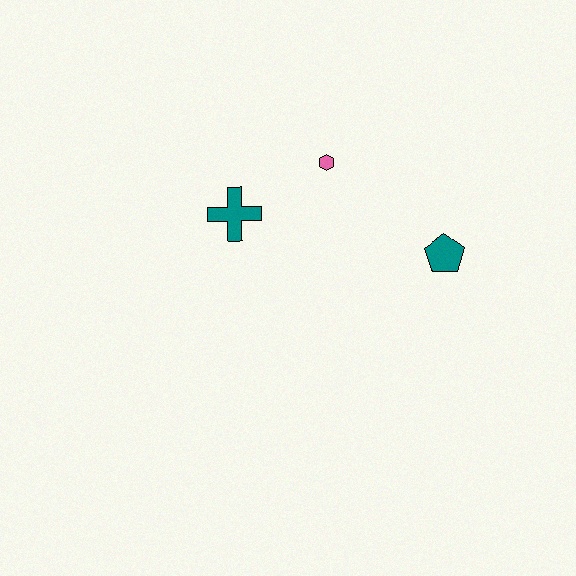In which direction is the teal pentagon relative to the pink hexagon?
The teal pentagon is to the right of the pink hexagon.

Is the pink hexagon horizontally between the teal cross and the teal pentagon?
Yes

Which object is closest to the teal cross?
The pink hexagon is closest to the teal cross.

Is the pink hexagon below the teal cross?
No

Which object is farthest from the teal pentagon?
The teal cross is farthest from the teal pentagon.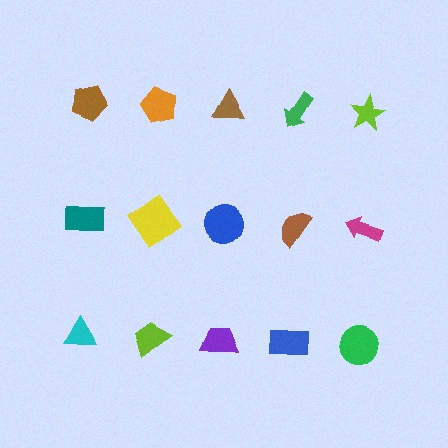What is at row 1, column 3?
A brown triangle.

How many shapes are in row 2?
5 shapes.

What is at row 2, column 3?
A blue circle.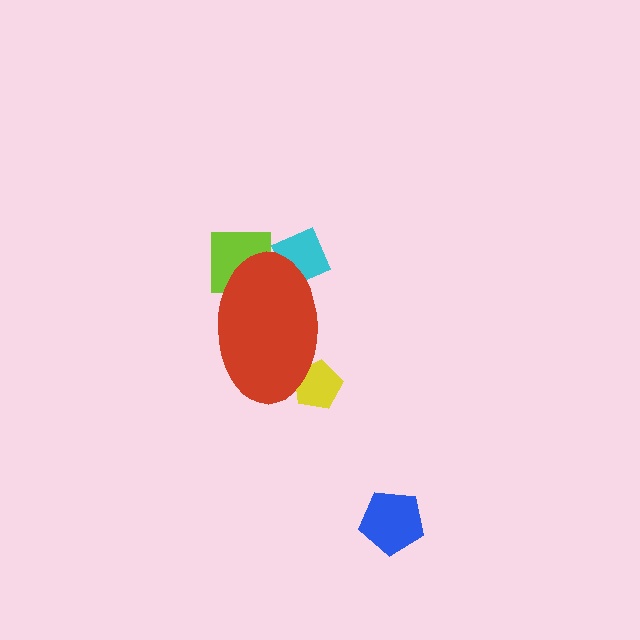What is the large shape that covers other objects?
A red ellipse.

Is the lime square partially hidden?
Yes, the lime square is partially hidden behind the red ellipse.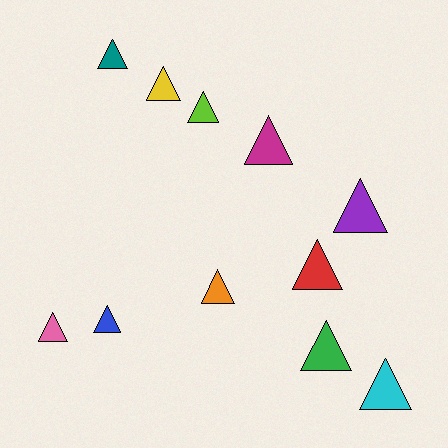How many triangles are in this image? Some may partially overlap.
There are 11 triangles.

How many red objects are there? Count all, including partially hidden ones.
There is 1 red object.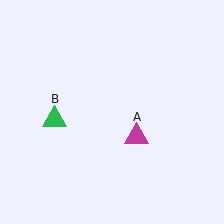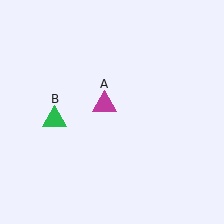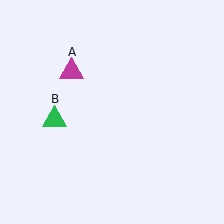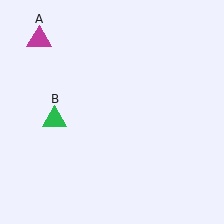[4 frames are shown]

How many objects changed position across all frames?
1 object changed position: magenta triangle (object A).